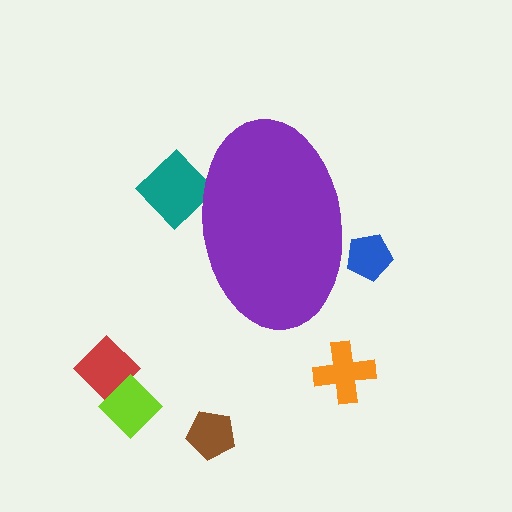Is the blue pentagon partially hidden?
Yes, the blue pentagon is partially hidden behind the purple ellipse.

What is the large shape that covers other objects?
A purple ellipse.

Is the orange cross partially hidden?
No, the orange cross is fully visible.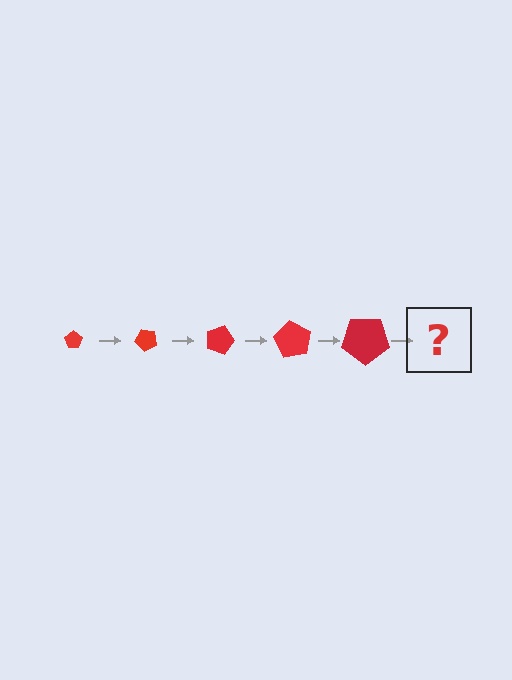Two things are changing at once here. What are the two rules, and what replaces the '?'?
The two rules are that the pentagon grows larger each step and it rotates 45 degrees each step. The '?' should be a pentagon, larger than the previous one and rotated 225 degrees from the start.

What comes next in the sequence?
The next element should be a pentagon, larger than the previous one and rotated 225 degrees from the start.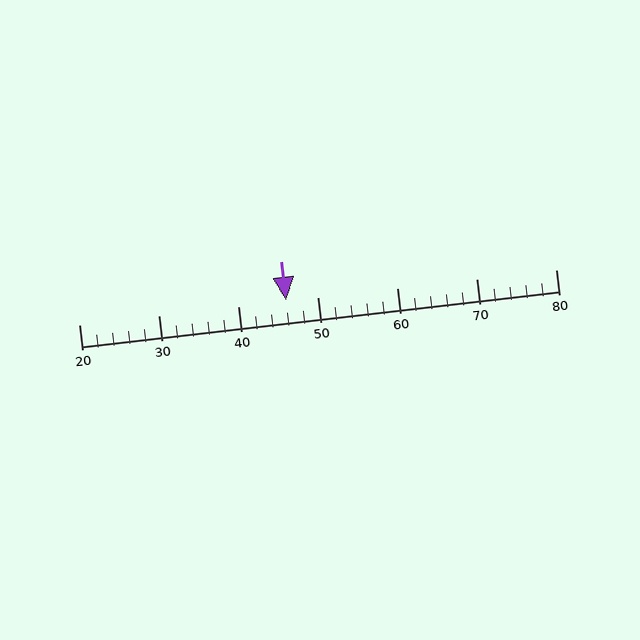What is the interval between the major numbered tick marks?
The major tick marks are spaced 10 units apart.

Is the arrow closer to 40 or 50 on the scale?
The arrow is closer to 50.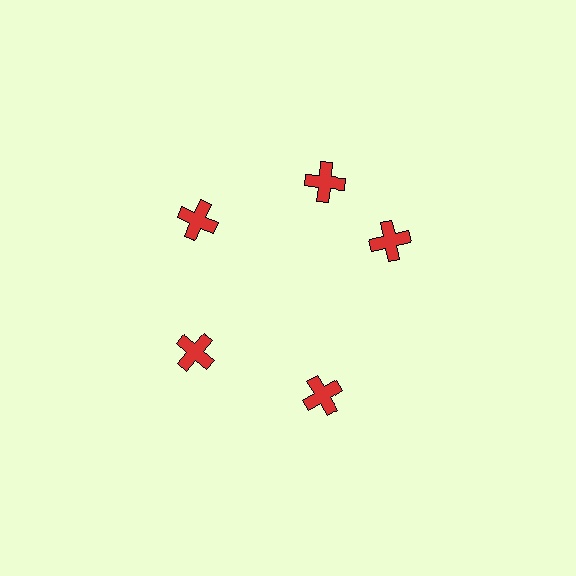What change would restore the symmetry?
The symmetry would be restored by rotating it back into even spacing with its neighbors so that all 5 crosses sit at equal angles and equal distance from the center.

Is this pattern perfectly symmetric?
No. The 5 red crosses are arranged in a ring, but one element near the 3 o'clock position is rotated out of alignment along the ring, breaking the 5-fold rotational symmetry.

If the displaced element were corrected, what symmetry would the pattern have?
It would have 5-fold rotational symmetry — the pattern would map onto itself every 72 degrees.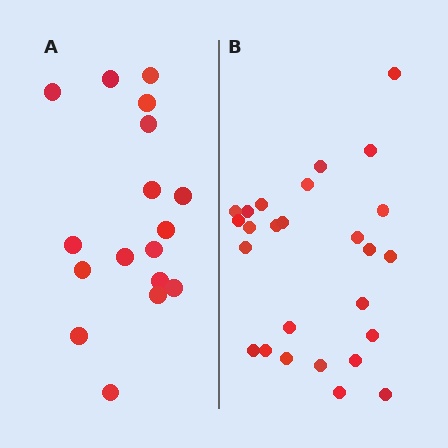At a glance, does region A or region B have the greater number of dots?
Region B (the right region) has more dots.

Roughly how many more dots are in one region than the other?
Region B has roughly 8 or so more dots than region A.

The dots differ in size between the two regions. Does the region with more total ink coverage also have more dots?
No. Region A has more total ink coverage because its dots are larger, but region B actually contains more individual dots. Total area can be misleading — the number of items is what matters here.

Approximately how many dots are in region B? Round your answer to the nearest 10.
About 30 dots. (The exact count is 26, which rounds to 30.)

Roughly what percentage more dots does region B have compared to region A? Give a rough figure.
About 55% more.